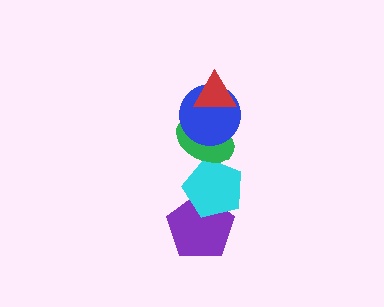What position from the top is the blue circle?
The blue circle is 2nd from the top.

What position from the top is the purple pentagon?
The purple pentagon is 5th from the top.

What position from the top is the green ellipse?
The green ellipse is 3rd from the top.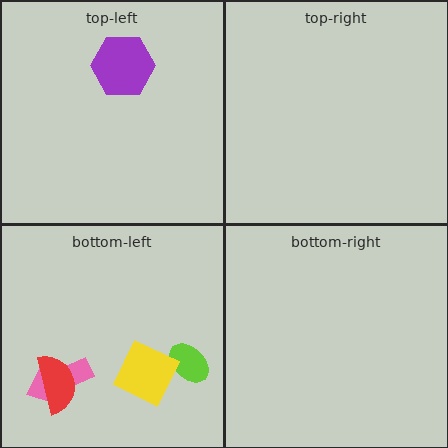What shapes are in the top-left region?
The purple hexagon.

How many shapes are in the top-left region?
1.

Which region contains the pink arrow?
The bottom-left region.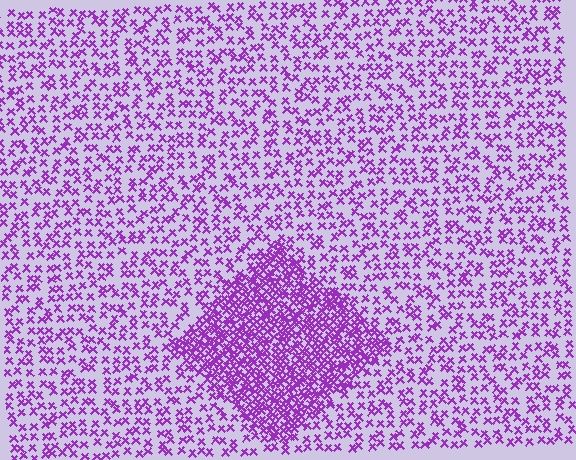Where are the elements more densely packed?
The elements are more densely packed inside the diamond boundary.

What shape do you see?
I see a diamond.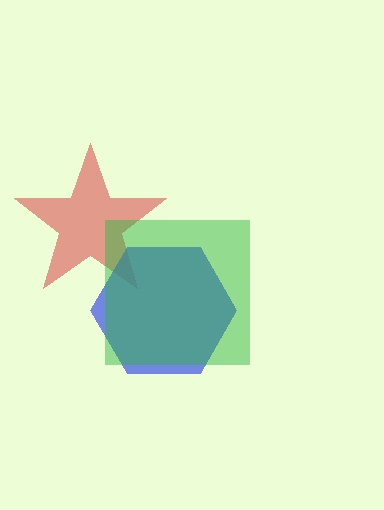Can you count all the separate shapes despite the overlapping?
Yes, there are 3 separate shapes.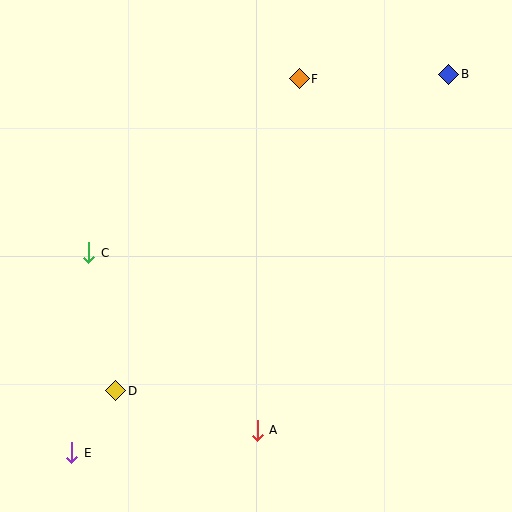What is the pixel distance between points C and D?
The distance between C and D is 140 pixels.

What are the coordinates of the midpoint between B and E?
The midpoint between B and E is at (260, 263).